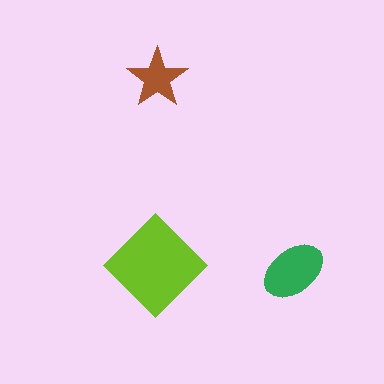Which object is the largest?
The lime diamond.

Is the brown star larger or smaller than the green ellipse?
Smaller.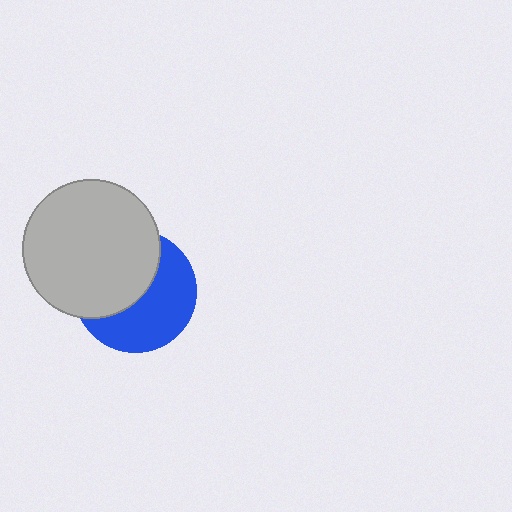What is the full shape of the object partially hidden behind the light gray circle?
The partially hidden object is a blue circle.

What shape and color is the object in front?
The object in front is a light gray circle.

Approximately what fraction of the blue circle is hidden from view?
Roughly 49% of the blue circle is hidden behind the light gray circle.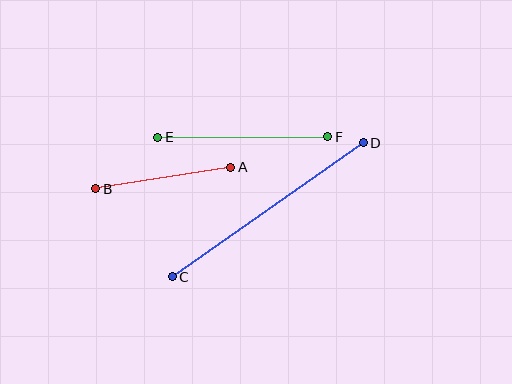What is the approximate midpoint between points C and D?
The midpoint is at approximately (268, 210) pixels.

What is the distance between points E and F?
The distance is approximately 170 pixels.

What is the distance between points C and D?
The distance is approximately 234 pixels.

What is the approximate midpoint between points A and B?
The midpoint is at approximately (163, 178) pixels.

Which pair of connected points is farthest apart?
Points C and D are farthest apart.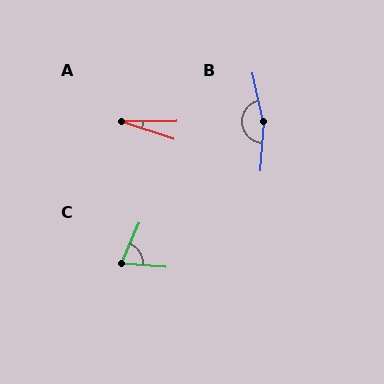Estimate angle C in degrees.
Approximately 71 degrees.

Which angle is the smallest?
A, at approximately 18 degrees.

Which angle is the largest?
B, at approximately 163 degrees.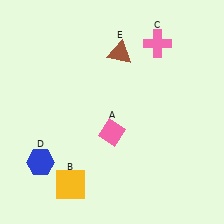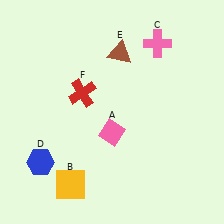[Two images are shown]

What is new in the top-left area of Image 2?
A red cross (F) was added in the top-left area of Image 2.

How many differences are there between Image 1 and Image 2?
There is 1 difference between the two images.